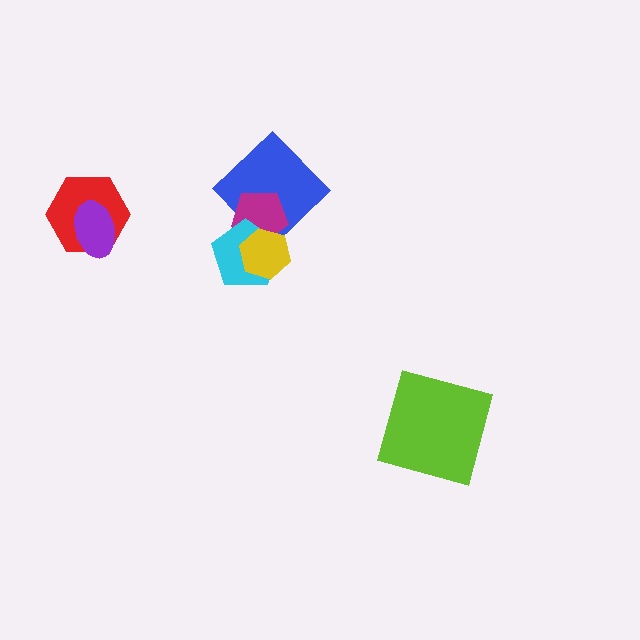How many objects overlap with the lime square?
0 objects overlap with the lime square.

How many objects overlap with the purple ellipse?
1 object overlaps with the purple ellipse.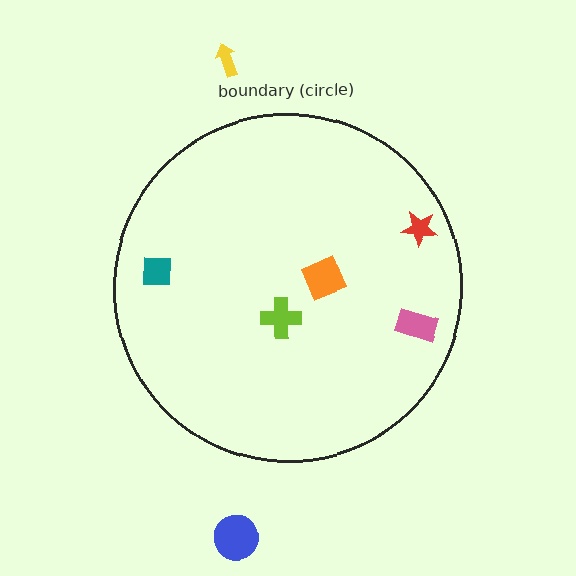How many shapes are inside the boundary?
5 inside, 2 outside.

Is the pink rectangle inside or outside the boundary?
Inside.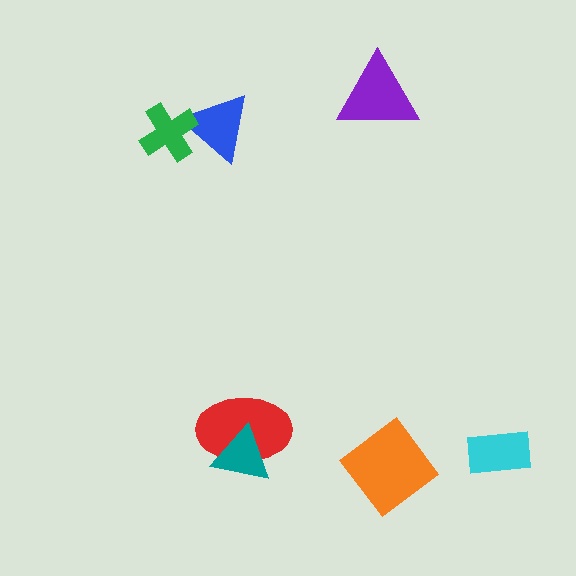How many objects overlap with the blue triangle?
1 object overlaps with the blue triangle.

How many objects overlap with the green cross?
1 object overlaps with the green cross.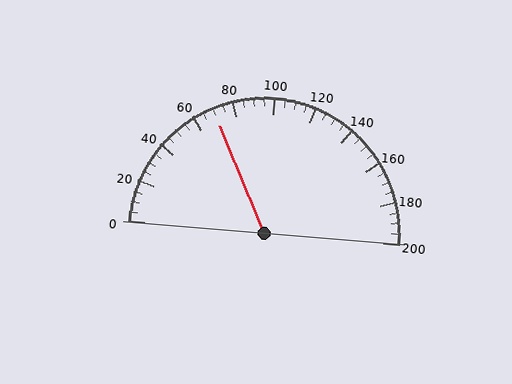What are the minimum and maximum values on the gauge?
The gauge ranges from 0 to 200.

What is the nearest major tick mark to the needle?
The nearest major tick mark is 80.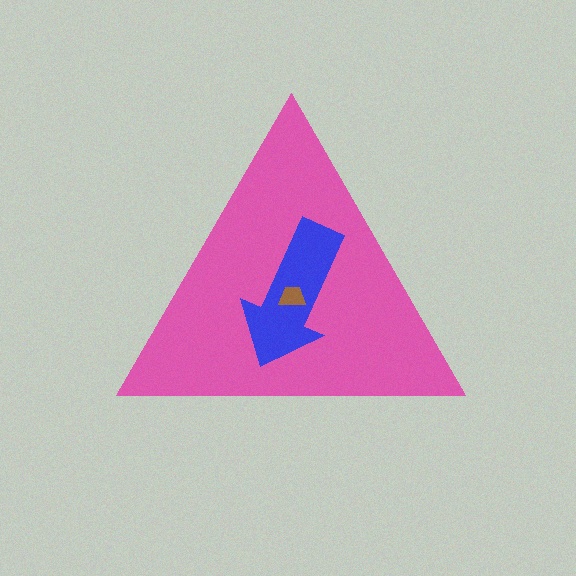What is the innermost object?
The brown trapezoid.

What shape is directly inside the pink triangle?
The blue arrow.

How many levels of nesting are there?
3.